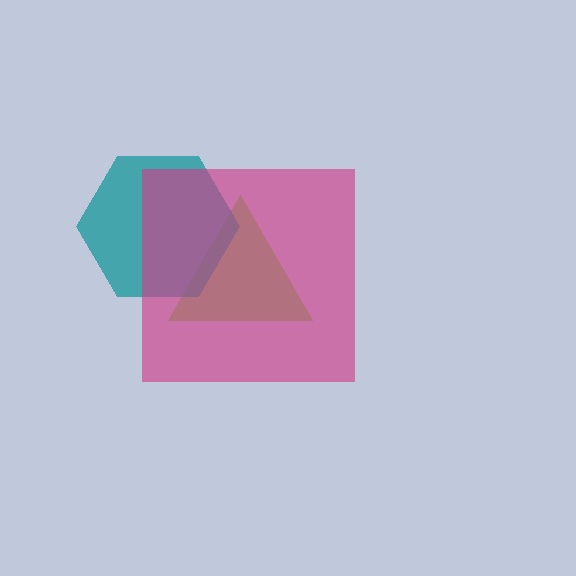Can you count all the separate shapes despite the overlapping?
Yes, there are 3 separate shapes.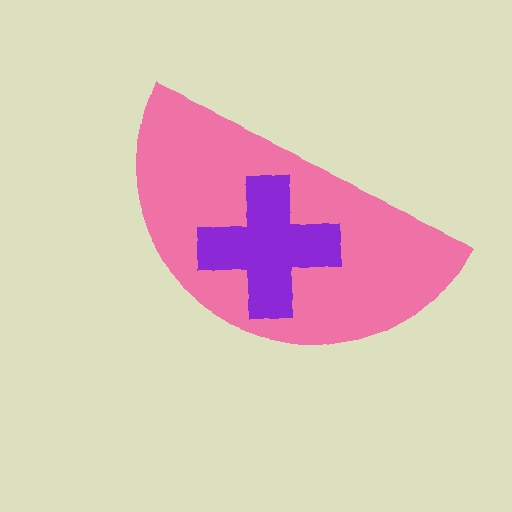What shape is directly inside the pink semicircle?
The purple cross.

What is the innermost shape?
The purple cross.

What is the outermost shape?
The pink semicircle.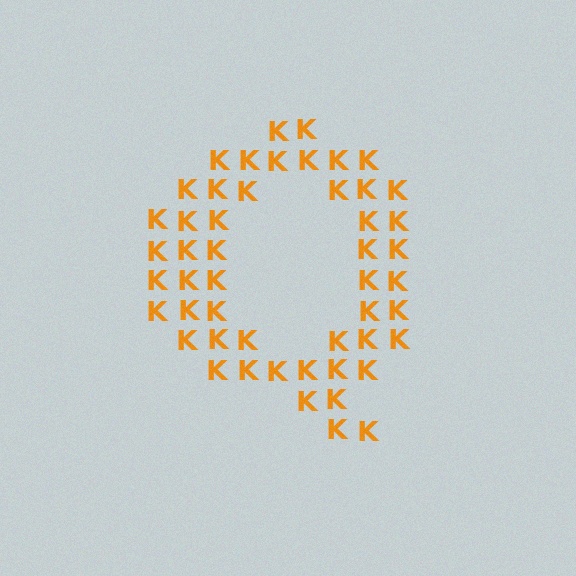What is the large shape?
The large shape is the letter Q.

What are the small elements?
The small elements are letter K's.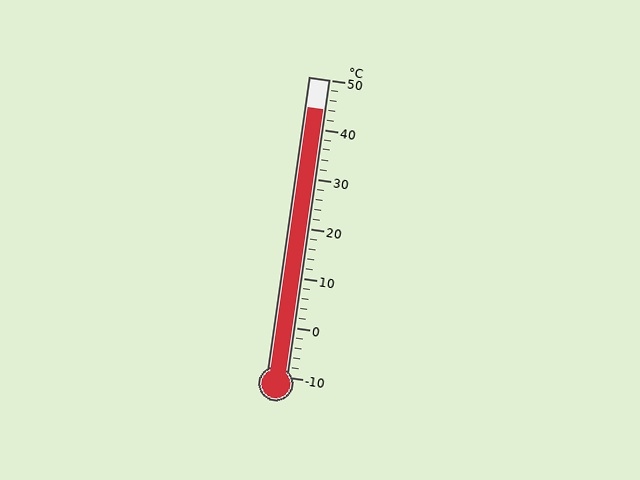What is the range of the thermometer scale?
The thermometer scale ranges from -10°C to 50°C.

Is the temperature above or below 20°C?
The temperature is above 20°C.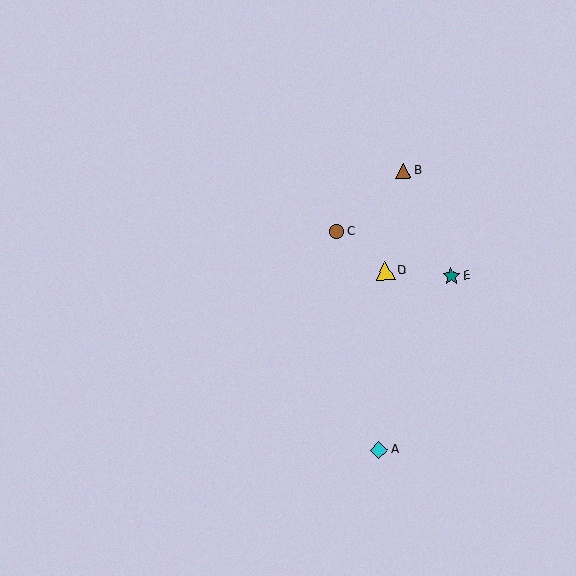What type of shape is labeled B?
Shape B is a brown triangle.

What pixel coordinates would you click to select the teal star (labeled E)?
Click at (451, 276) to select the teal star E.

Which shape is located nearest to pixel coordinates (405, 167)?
The brown triangle (labeled B) at (403, 171) is nearest to that location.